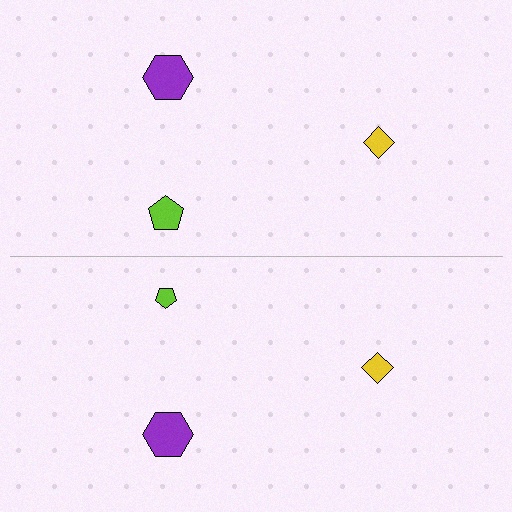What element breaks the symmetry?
The lime pentagon on the bottom side has a different size than its mirror counterpart.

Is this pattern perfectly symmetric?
No, the pattern is not perfectly symmetric. The lime pentagon on the bottom side has a different size than its mirror counterpart.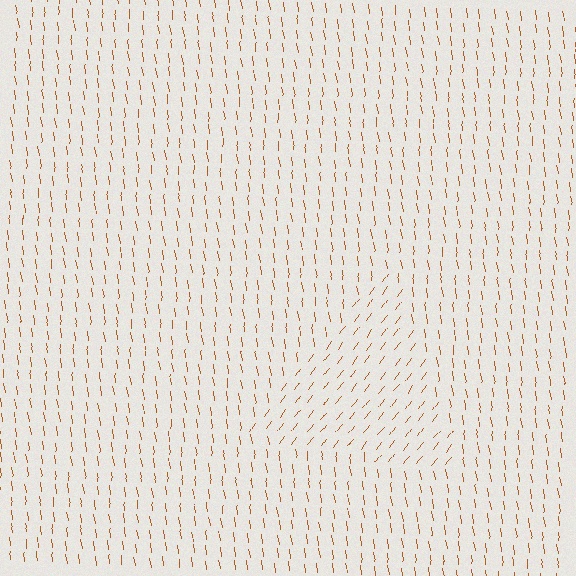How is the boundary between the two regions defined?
The boundary is defined purely by a change in line orientation (approximately 45 degrees difference). All lines are the same color and thickness.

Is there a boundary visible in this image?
Yes, there is a texture boundary formed by a change in line orientation.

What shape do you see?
I see a triangle.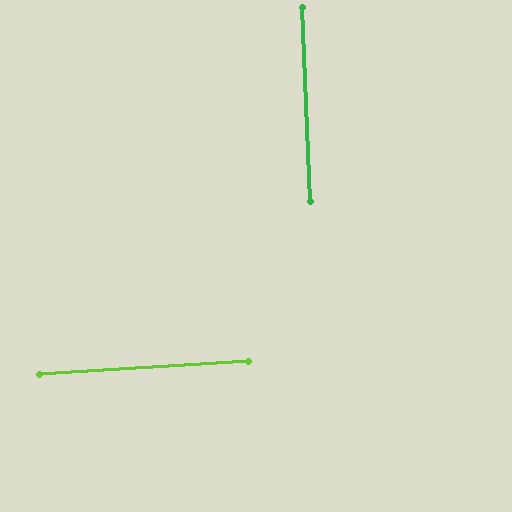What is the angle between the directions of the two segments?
Approximately 89 degrees.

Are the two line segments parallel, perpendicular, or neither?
Perpendicular — they meet at approximately 89°.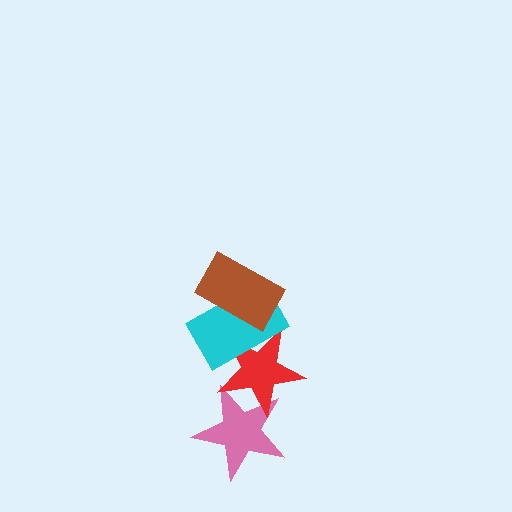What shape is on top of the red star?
The cyan rectangle is on top of the red star.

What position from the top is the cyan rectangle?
The cyan rectangle is 2nd from the top.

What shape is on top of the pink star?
The red star is on top of the pink star.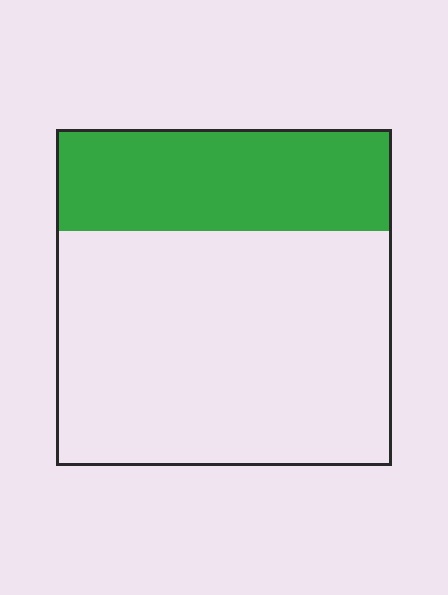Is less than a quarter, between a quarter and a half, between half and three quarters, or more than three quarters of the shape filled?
Between a quarter and a half.